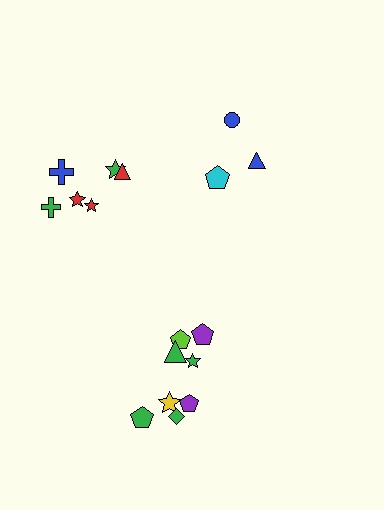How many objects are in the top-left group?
There are 6 objects.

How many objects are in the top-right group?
There are 3 objects.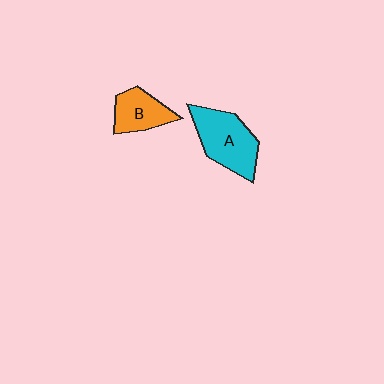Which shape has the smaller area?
Shape B (orange).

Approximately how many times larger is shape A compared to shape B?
Approximately 1.6 times.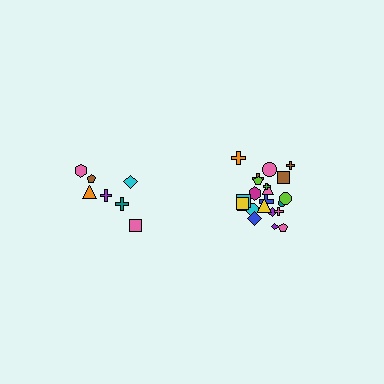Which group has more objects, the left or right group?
The right group.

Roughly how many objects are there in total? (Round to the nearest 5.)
Roughly 30 objects in total.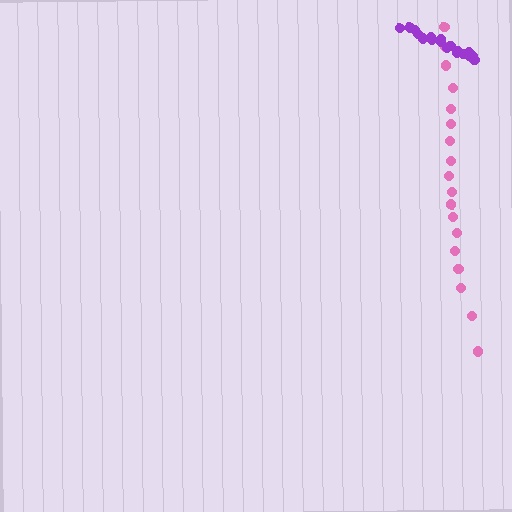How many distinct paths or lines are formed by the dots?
There are 2 distinct paths.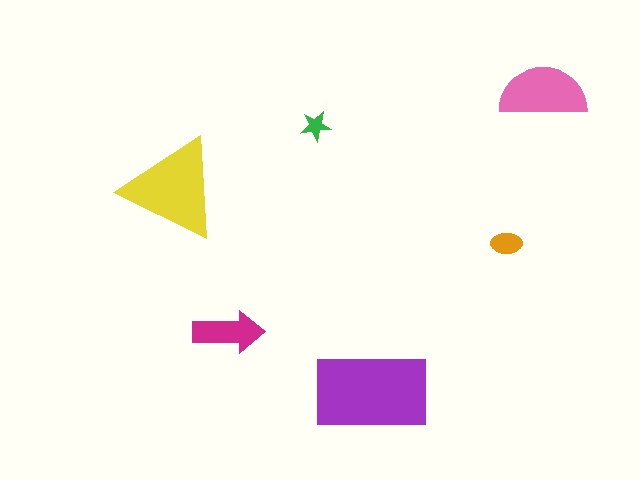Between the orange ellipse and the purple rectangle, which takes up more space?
The purple rectangle.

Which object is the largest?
The purple rectangle.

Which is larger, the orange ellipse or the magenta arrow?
The magenta arrow.